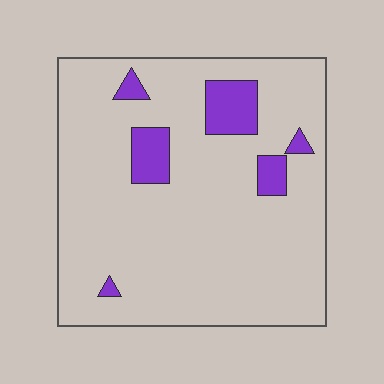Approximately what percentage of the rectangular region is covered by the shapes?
Approximately 10%.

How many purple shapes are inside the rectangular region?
6.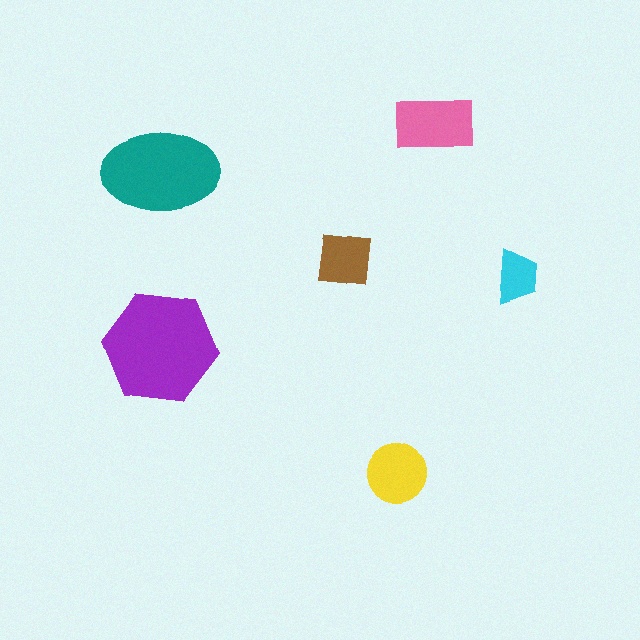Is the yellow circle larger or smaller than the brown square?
Larger.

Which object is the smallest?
The cyan trapezoid.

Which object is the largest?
The purple hexagon.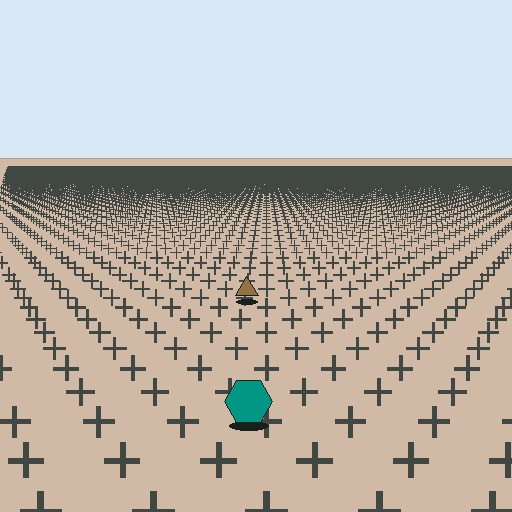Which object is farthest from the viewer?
The brown triangle is farthest from the viewer. It appears smaller and the ground texture around it is denser.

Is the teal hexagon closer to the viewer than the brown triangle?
Yes. The teal hexagon is closer — you can tell from the texture gradient: the ground texture is coarser near it.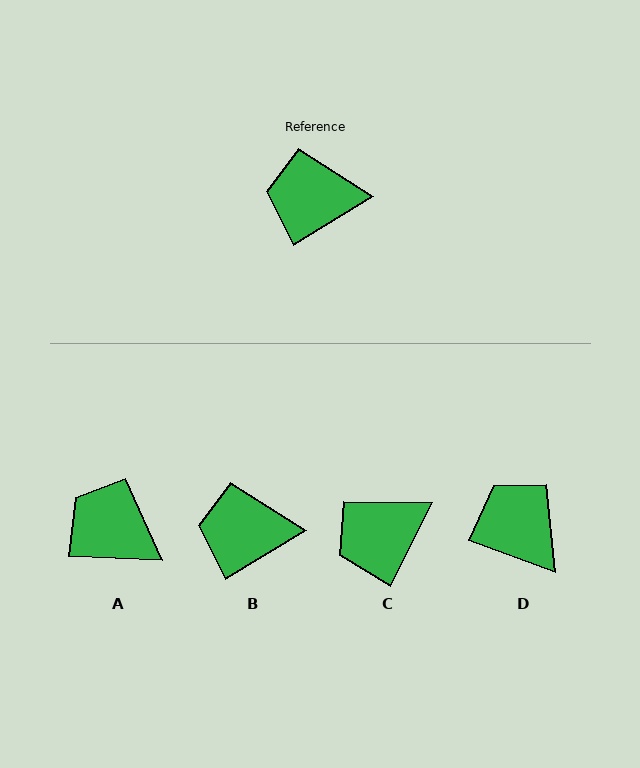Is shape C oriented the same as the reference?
No, it is off by about 32 degrees.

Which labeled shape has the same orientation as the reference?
B.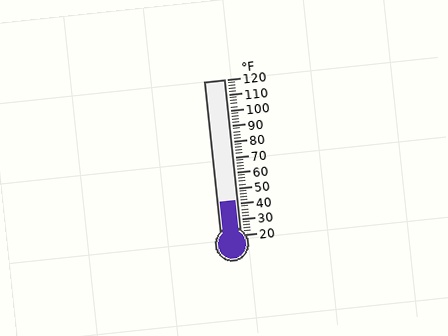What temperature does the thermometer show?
The thermometer shows approximately 42°F.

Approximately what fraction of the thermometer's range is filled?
The thermometer is filled to approximately 20% of its range.